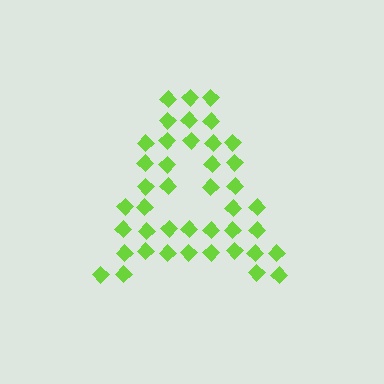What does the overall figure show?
The overall figure shows the letter A.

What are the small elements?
The small elements are diamonds.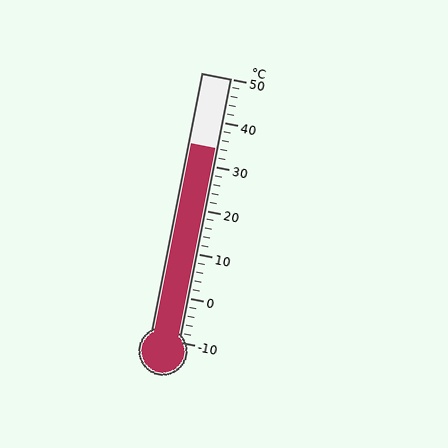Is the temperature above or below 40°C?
The temperature is below 40°C.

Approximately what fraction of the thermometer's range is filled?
The thermometer is filled to approximately 75% of its range.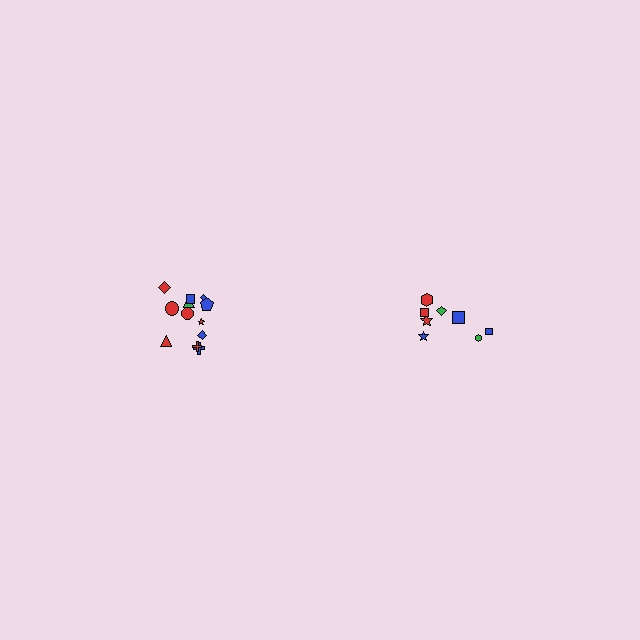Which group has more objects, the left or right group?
The left group.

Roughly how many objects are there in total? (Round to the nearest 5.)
Roughly 20 objects in total.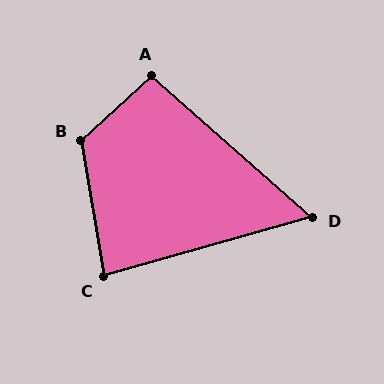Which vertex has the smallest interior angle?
D, at approximately 57 degrees.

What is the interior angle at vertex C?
Approximately 84 degrees (acute).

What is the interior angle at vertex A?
Approximately 96 degrees (obtuse).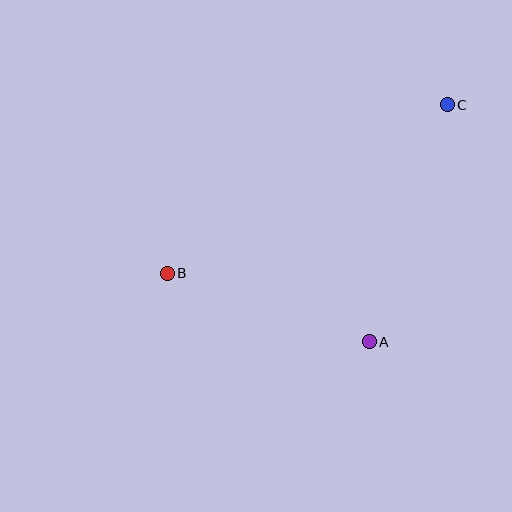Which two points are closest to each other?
Points A and B are closest to each other.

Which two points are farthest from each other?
Points B and C are farthest from each other.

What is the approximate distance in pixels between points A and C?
The distance between A and C is approximately 250 pixels.